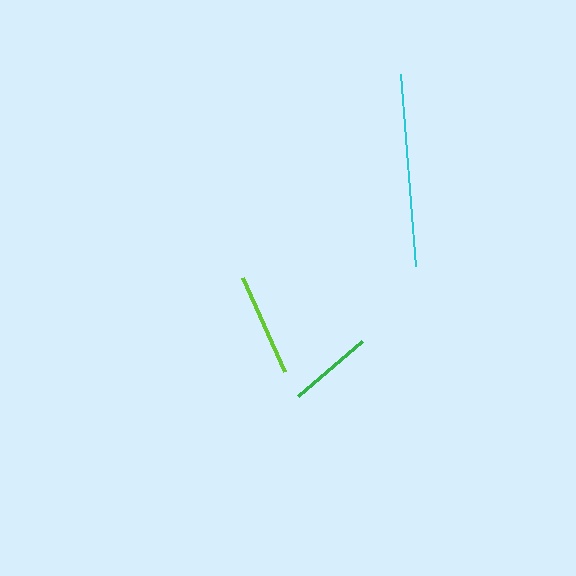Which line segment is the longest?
The cyan line is the longest at approximately 192 pixels.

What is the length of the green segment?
The green segment is approximately 85 pixels long.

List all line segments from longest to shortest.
From longest to shortest: cyan, lime, green.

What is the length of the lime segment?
The lime segment is approximately 103 pixels long.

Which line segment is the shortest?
The green line is the shortest at approximately 85 pixels.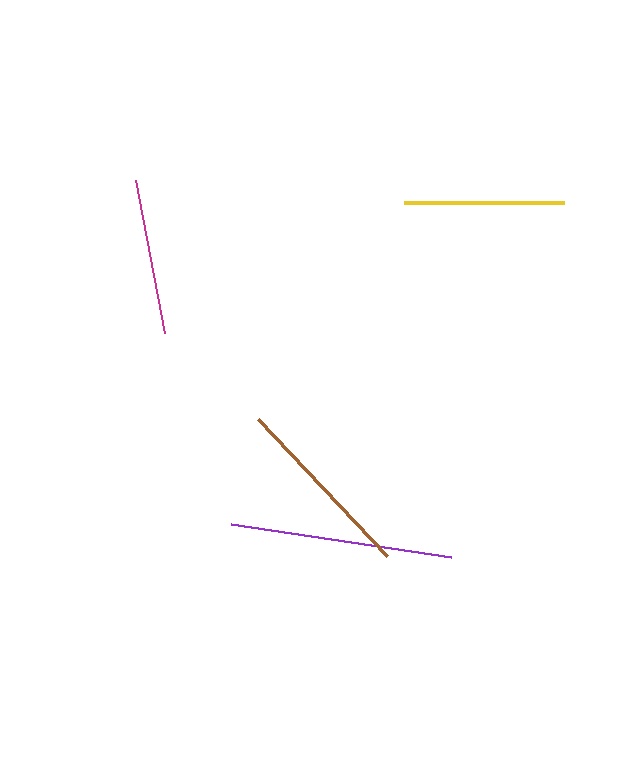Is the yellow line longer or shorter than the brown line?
The brown line is longer than the yellow line.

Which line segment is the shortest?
The magenta line is the shortest at approximately 155 pixels.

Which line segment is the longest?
The purple line is the longest at approximately 223 pixels.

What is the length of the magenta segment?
The magenta segment is approximately 155 pixels long.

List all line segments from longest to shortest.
From longest to shortest: purple, brown, yellow, magenta.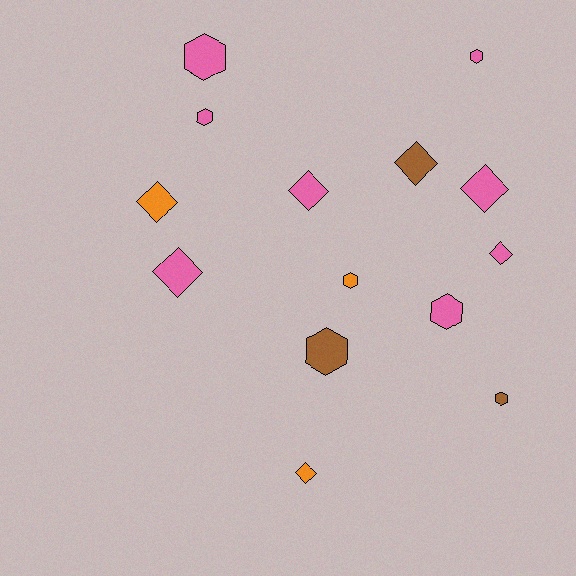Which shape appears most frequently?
Diamond, with 7 objects.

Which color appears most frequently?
Pink, with 8 objects.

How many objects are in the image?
There are 14 objects.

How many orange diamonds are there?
There are 2 orange diamonds.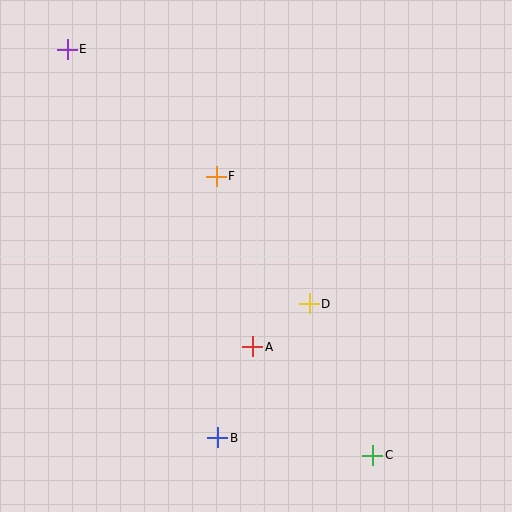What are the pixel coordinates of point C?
Point C is at (373, 455).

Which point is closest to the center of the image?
Point D at (309, 304) is closest to the center.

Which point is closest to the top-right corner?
Point F is closest to the top-right corner.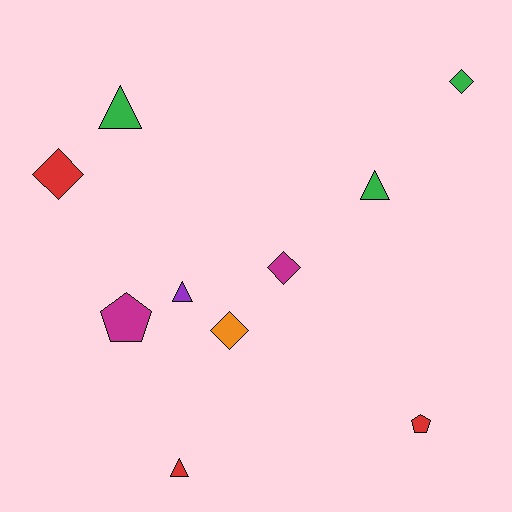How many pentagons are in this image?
There are 2 pentagons.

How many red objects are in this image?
There are 3 red objects.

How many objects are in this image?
There are 10 objects.